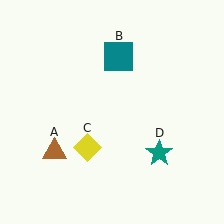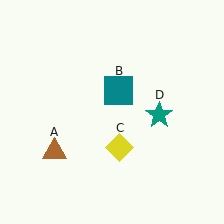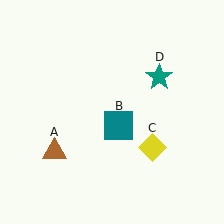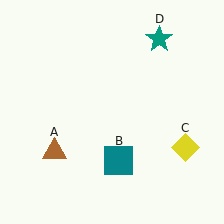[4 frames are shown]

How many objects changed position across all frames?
3 objects changed position: teal square (object B), yellow diamond (object C), teal star (object D).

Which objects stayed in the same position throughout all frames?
Brown triangle (object A) remained stationary.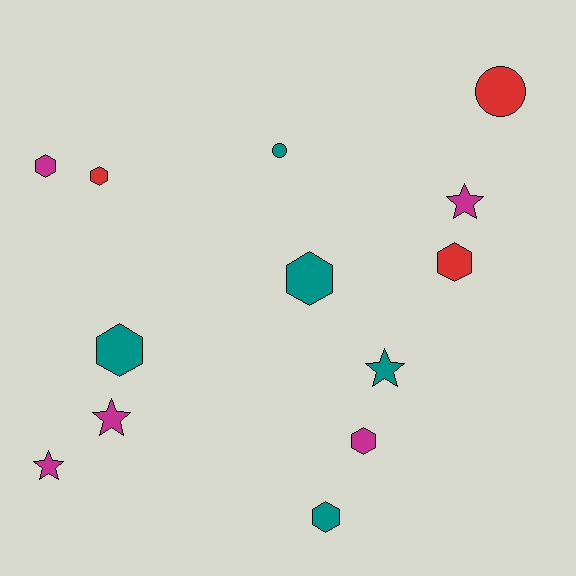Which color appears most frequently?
Magenta, with 5 objects.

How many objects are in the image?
There are 13 objects.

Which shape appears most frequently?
Hexagon, with 7 objects.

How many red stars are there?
There are no red stars.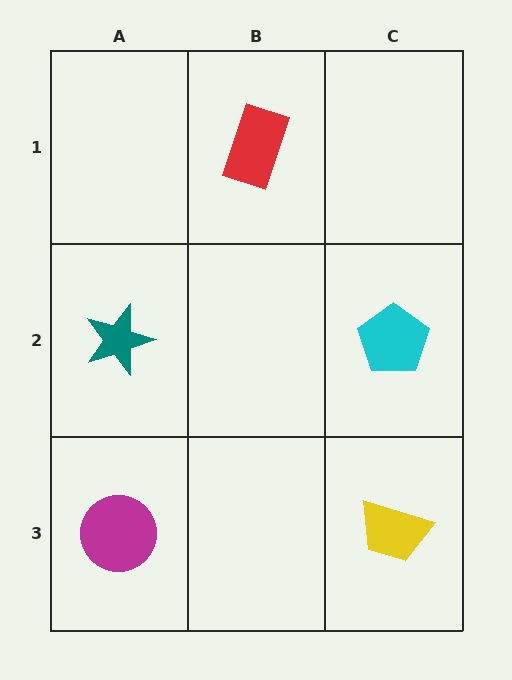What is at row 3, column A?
A magenta circle.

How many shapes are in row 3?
2 shapes.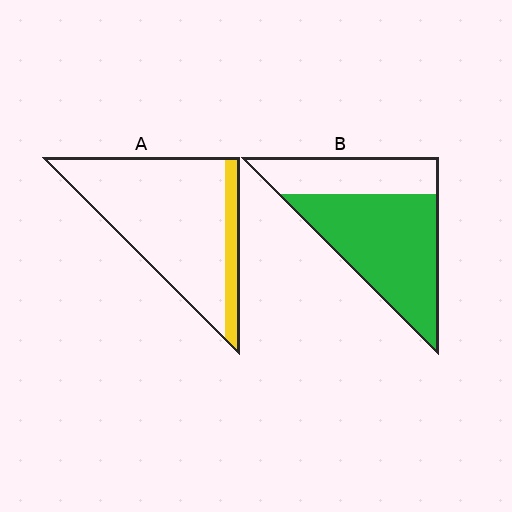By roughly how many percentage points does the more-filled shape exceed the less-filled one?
By roughly 50 percentage points (B over A).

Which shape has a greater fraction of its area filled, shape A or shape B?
Shape B.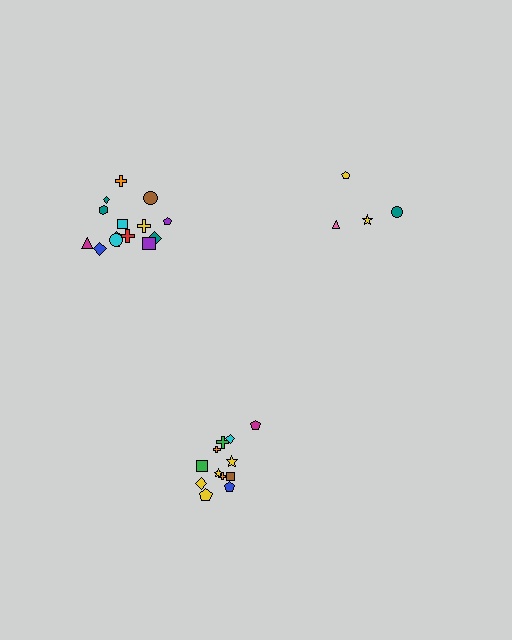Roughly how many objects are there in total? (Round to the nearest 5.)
Roughly 30 objects in total.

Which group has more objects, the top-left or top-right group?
The top-left group.